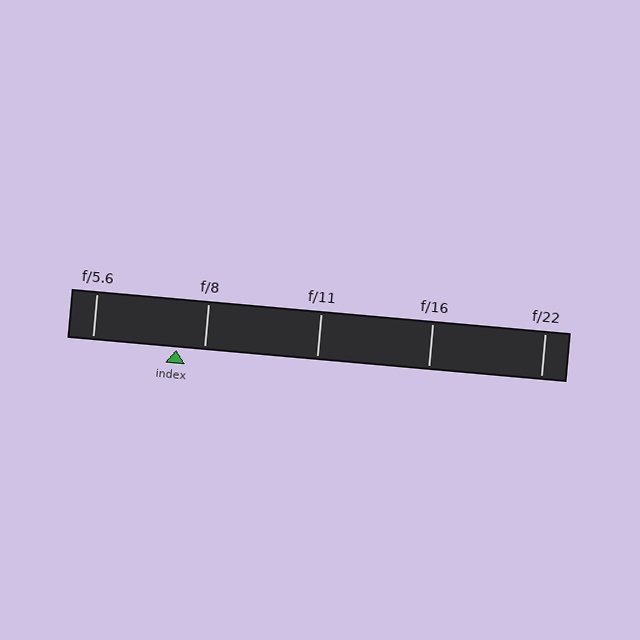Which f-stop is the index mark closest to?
The index mark is closest to f/8.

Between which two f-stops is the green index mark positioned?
The index mark is between f/5.6 and f/8.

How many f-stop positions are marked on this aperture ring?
There are 5 f-stop positions marked.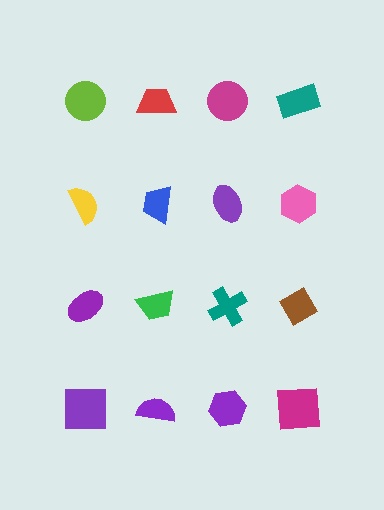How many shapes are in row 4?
4 shapes.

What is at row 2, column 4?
A pink hexagon.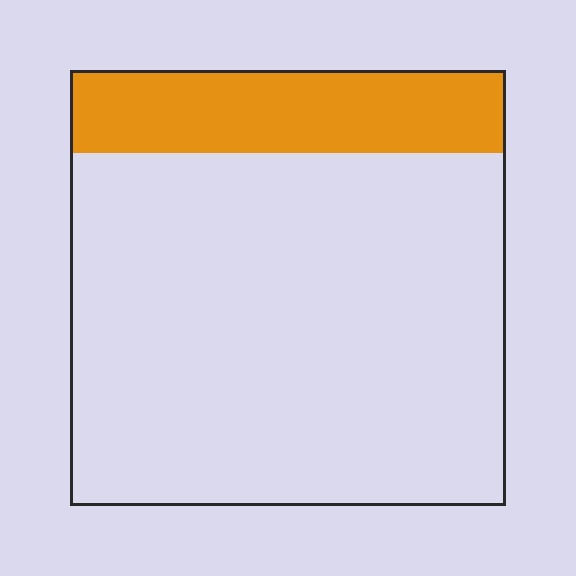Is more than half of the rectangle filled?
No.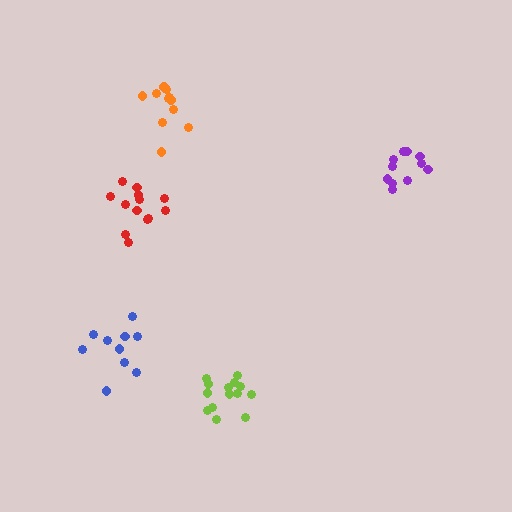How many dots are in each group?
Group 1: 11 dots, Group 2: 13 dots, Group 3: 10 dots, Group 4: 11 dots, Group 5: 14 dots (59 total).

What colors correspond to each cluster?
The clusters are colored: orange, red, blue, purple, lime.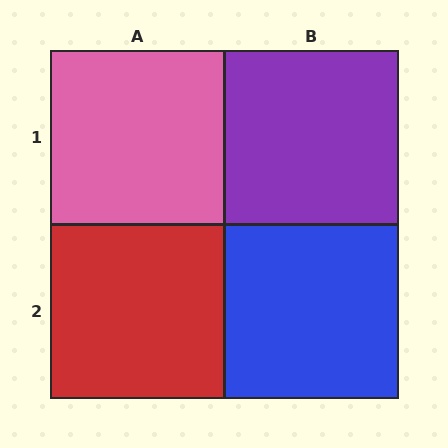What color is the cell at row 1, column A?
Pink.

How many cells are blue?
1 cell is blue.